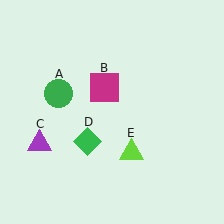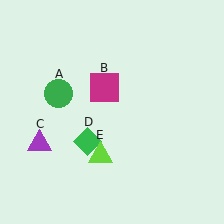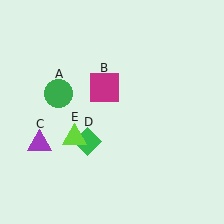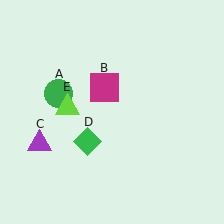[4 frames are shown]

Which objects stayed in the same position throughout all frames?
Green circle (object A) and magenta square (object B) and purple triangle (object C) and green diamond (object D) remained stationary.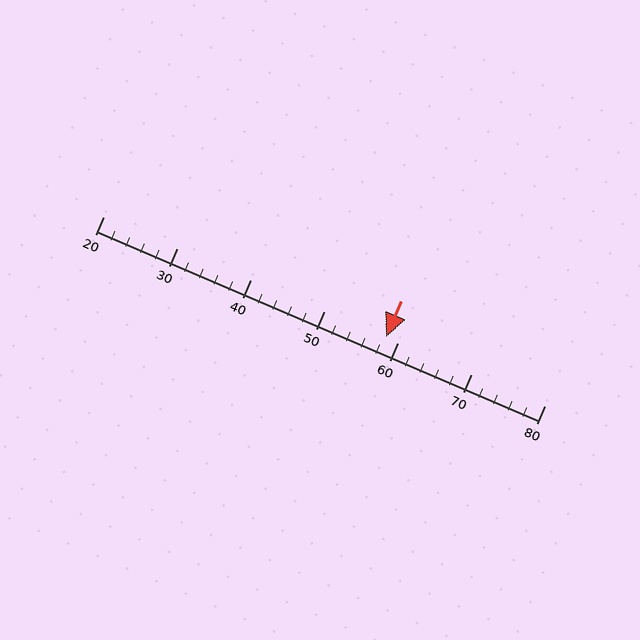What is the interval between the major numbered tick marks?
The major tick marks are spaced 10 units apart.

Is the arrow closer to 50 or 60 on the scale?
The arrow is closer to 60.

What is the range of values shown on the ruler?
The ruler shows values from 20 to 80.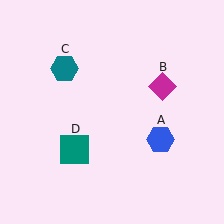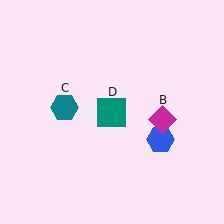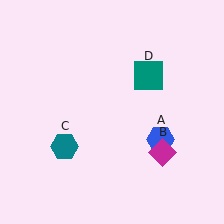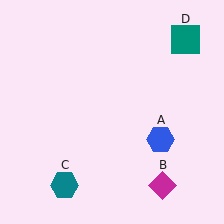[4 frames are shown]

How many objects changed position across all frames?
3 objects changed position: magenta diamond (object B), teal hexagon (object C), teal square (object D).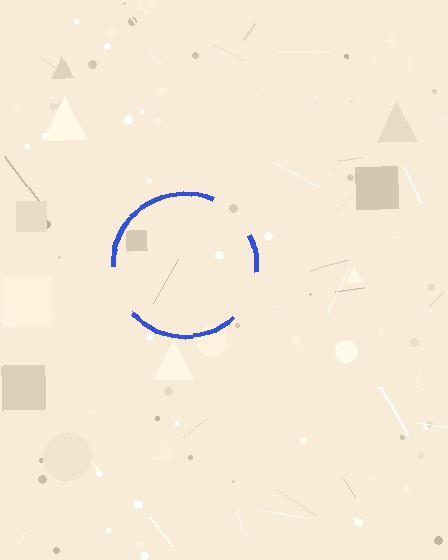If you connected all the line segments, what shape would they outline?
They would outline a circle.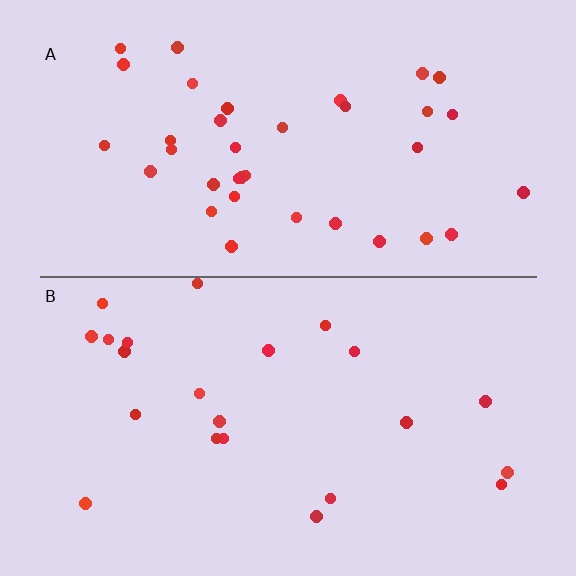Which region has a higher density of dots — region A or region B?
A (the top).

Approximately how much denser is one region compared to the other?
Approximately 1.7× — region A over region B.